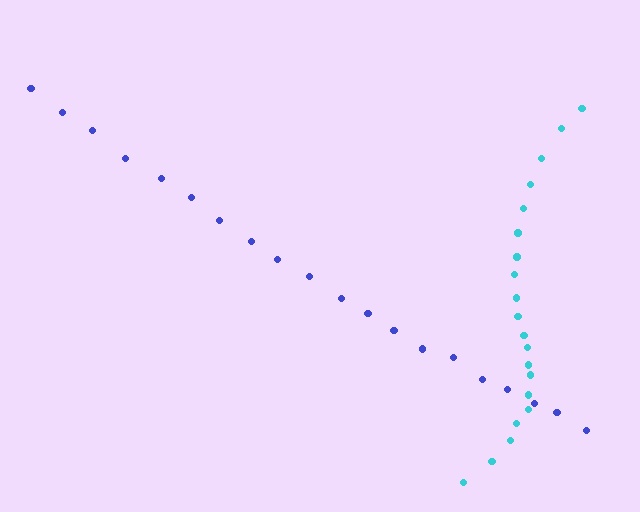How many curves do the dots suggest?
There are 2 distinct paths.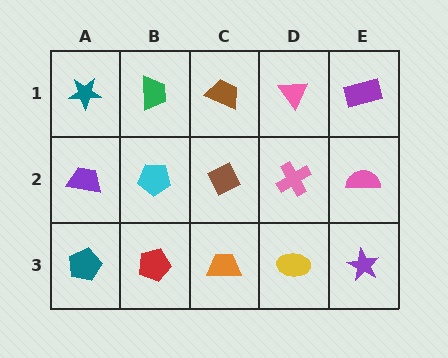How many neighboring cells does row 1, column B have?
3.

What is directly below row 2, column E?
A purple star.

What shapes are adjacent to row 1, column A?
A purple trapezoid (row 2, column A), a green trapezoid (row 1, column B).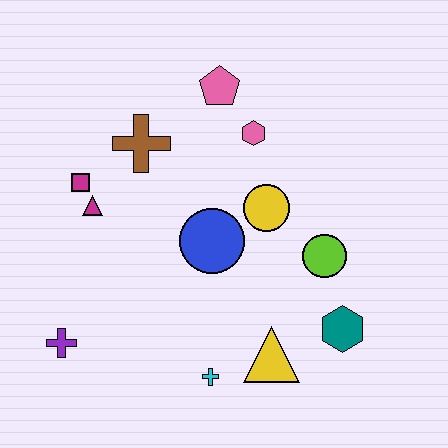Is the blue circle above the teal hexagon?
Yes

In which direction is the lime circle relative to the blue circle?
The lime circle is to the right of the blue circle.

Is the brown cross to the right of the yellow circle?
No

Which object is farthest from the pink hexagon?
The purple cross is farthest from the pink hexagon.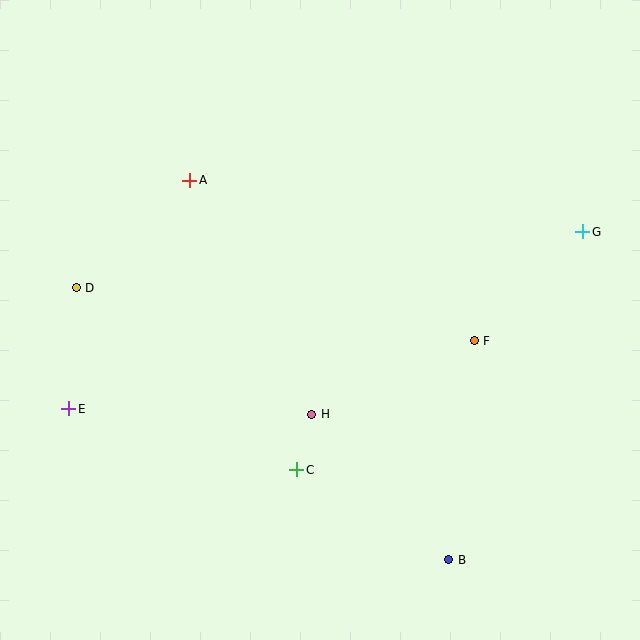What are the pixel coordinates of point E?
Point E is at (69, 409).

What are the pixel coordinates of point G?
Point G is at (583, 232).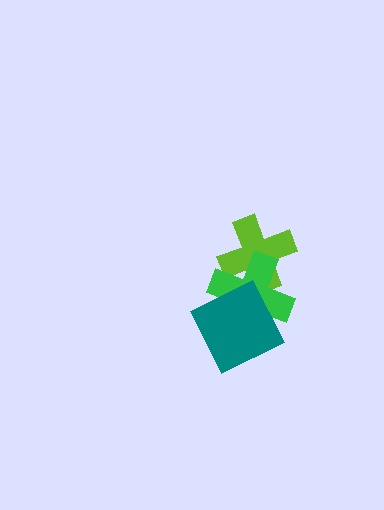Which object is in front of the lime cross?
The green cross is in front of the lime cross.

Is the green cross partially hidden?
Yes, it is partially covered by another shape.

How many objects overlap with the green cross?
2 objects overlap with the green cross.